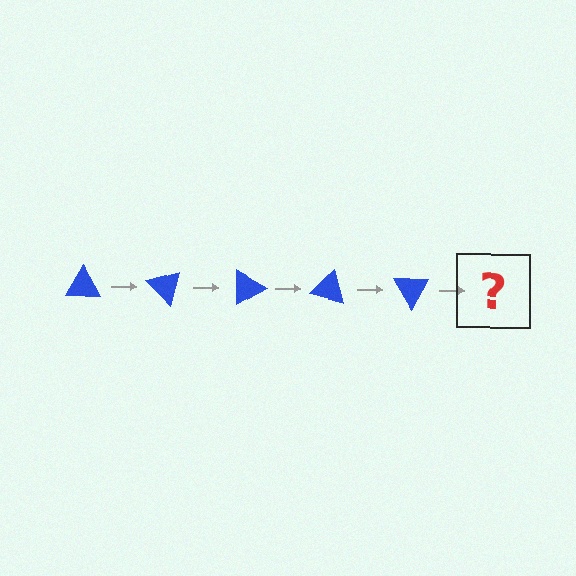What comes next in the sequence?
The next element should be a blue triangle rotated 225 degrees.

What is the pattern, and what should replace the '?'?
The pattern is that the triangle rotates 45 degrees each step. The '?' should be a blue triangle rotated 225 degrees.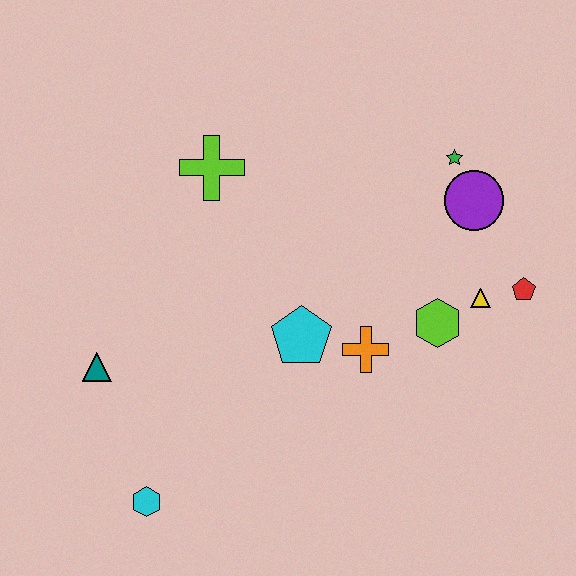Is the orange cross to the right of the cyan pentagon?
Yes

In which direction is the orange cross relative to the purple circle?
The orange cross is below the purple circle.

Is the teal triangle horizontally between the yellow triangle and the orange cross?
No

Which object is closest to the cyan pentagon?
The orange cross is closest to the cyan pentagon.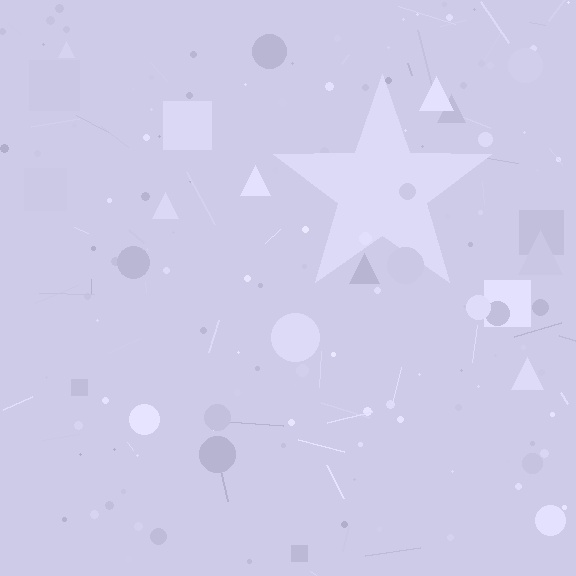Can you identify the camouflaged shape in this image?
The camouflaged shape is a star.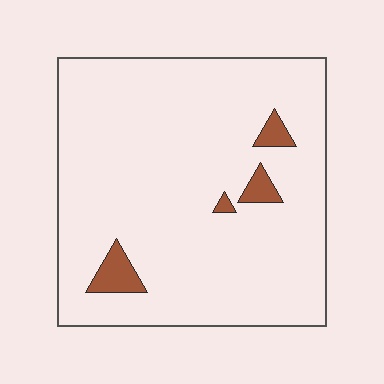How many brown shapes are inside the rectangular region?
4.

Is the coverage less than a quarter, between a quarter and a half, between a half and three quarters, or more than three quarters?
Less than a quarter.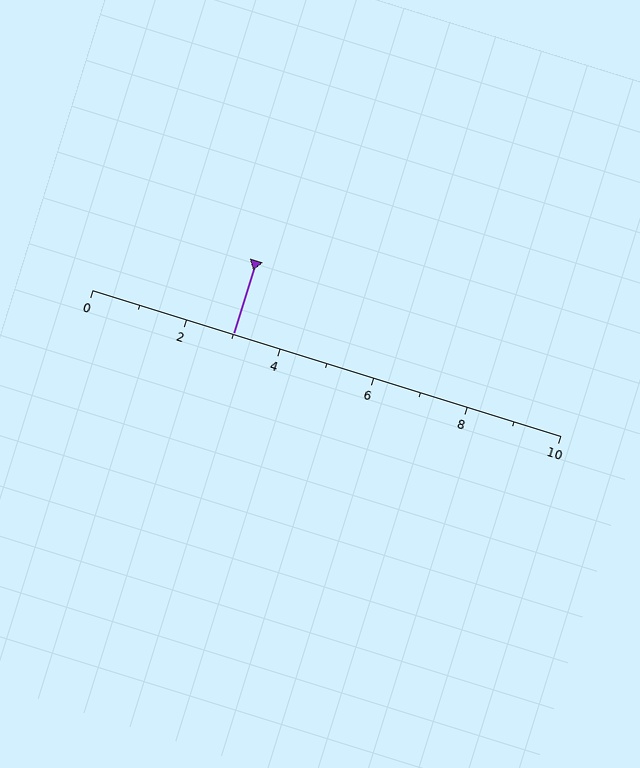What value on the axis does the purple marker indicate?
The marker indicates approximately 3.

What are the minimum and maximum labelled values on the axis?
The axis runs from 0 to 10.